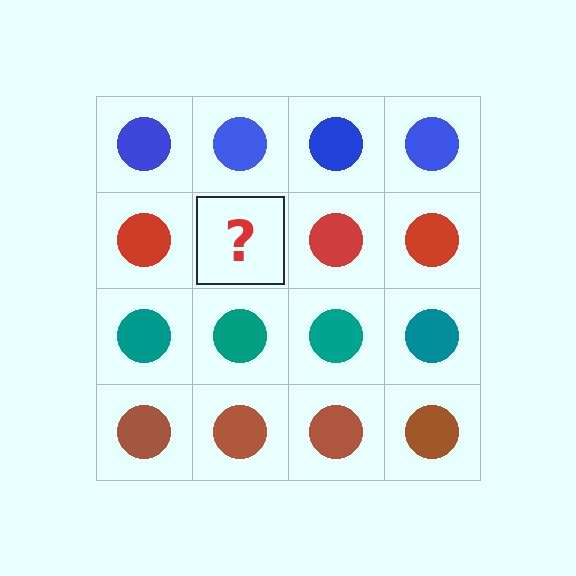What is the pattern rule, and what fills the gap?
The rule is that each row has a consistent color. The gap should be filled with a red circle.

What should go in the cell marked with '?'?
The missing cell should contain a red circle.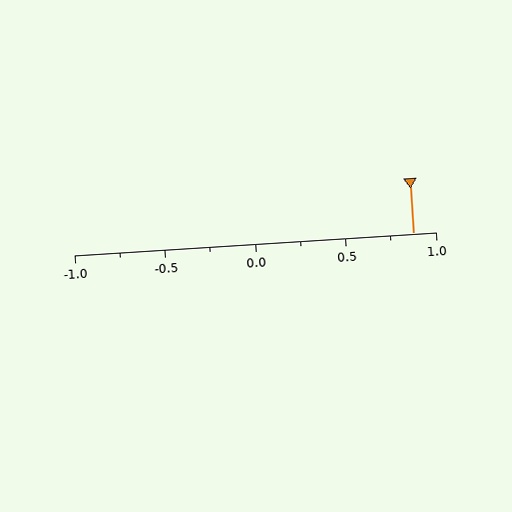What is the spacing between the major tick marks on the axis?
The major ticks are spaced 0.5 apart.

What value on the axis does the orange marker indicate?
The marker indicates approximately 0.88.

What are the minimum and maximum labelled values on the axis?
The axis runs from -1.0 to 1.0.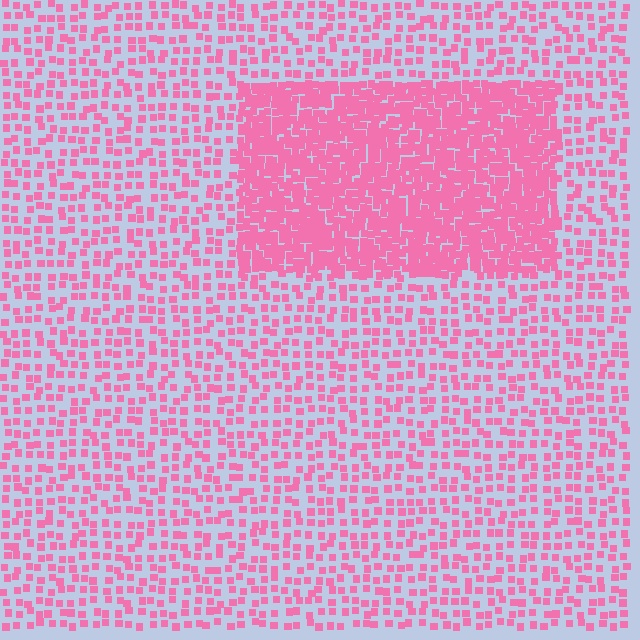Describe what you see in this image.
The image contains small pink elements arranged at two different densities. A rectangle-shaped region is visible where the elements are more densely packed than the surrounding area.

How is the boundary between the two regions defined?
The boundary is defined by a change in element density (approximately 2.7x ratio). All elements are the same color, size, and shape.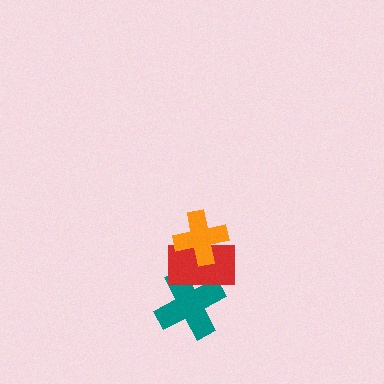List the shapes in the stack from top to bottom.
From top to bottom: the orange cross, the red rectangle, the teal cross.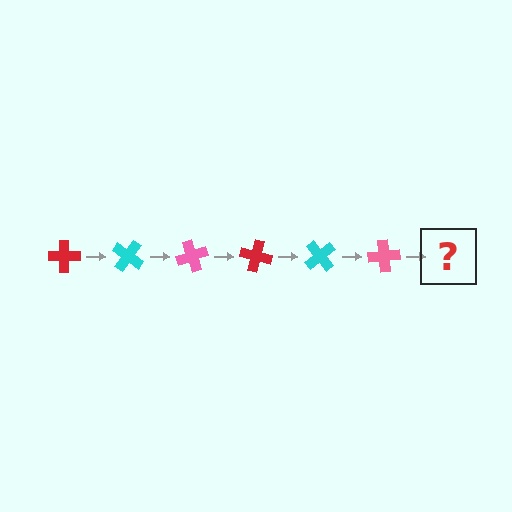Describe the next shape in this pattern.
It should be a red cross, rotated 210 degrees from the start.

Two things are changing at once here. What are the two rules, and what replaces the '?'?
The two rules are that it rotates 35 degrees each step and the color cycles through red, cyan, and pink. The '?' should be a red cross, rotated 210 degrees from the start.